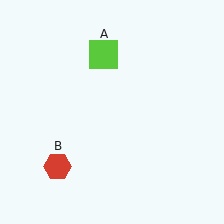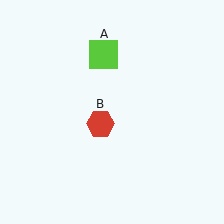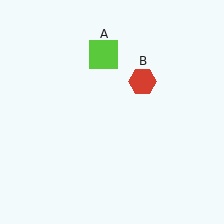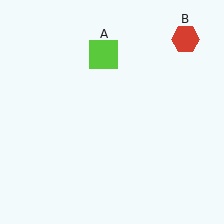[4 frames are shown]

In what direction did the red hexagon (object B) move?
The red hexagon (object B) moved up and to the right.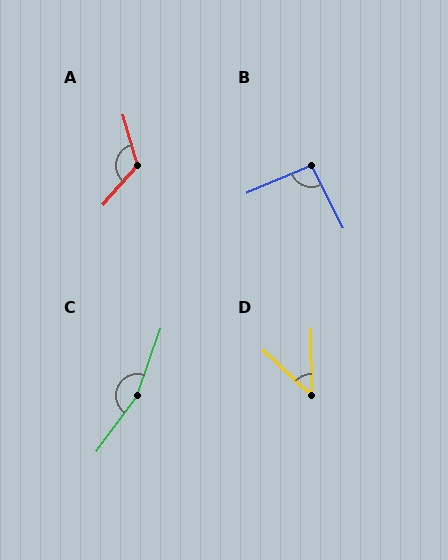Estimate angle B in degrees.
Approximately 94 degrees.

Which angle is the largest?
C, at approximately 163 degrees.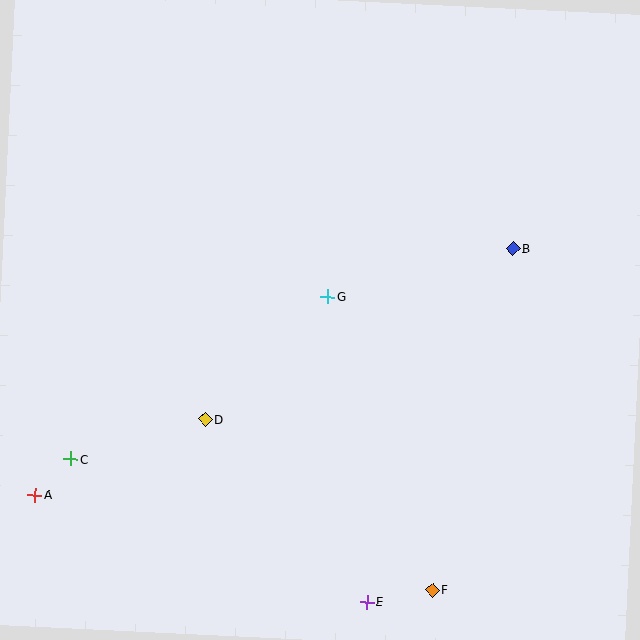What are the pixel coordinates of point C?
Point C is at (71, 459).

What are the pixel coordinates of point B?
Point B is at (513, 248).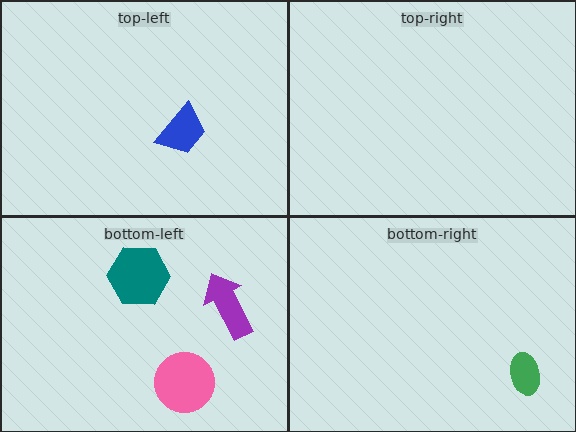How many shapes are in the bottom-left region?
3.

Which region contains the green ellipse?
The bottom-right region.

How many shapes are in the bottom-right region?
1.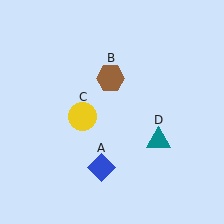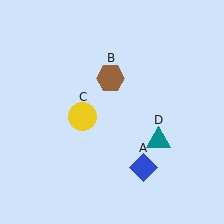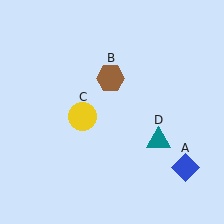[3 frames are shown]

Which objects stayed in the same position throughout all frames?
Brown hexagon (object B) and yellow circle (object C) and teal triangle (object D) remained stationary.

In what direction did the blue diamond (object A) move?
The blue diamond (object A) moved right.